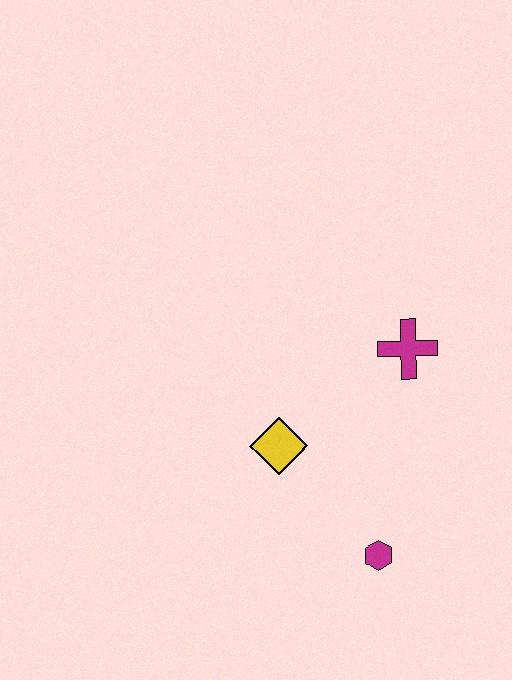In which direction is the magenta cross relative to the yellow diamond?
The magenta cross is to the right of the yellow diamond.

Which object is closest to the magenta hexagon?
The yellow diamond is closest to the magenta hexagon.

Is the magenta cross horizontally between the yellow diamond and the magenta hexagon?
No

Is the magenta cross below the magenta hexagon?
No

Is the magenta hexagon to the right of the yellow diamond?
Yes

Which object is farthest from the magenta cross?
The magenta hexagon is farthest from the magenta cross.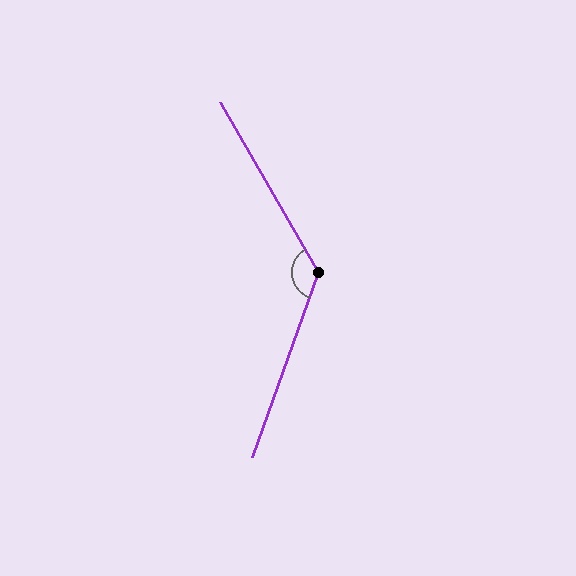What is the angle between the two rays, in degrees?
Approximately 130 degrees.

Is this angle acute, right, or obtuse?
It is obtuse.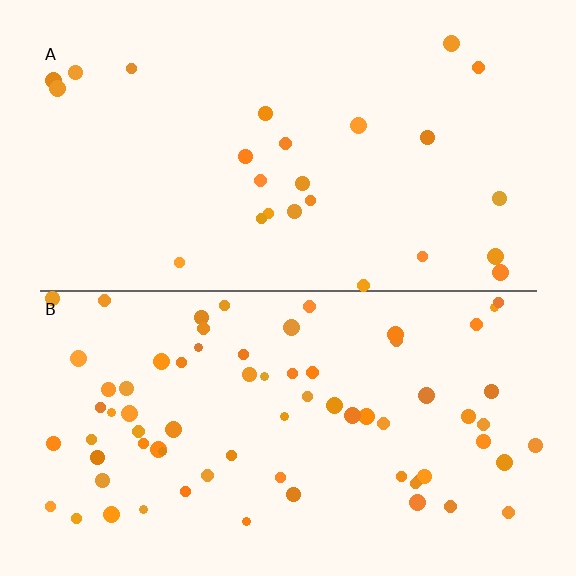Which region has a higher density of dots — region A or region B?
B (the bottom).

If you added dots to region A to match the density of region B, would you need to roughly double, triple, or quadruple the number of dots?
Approximately triple.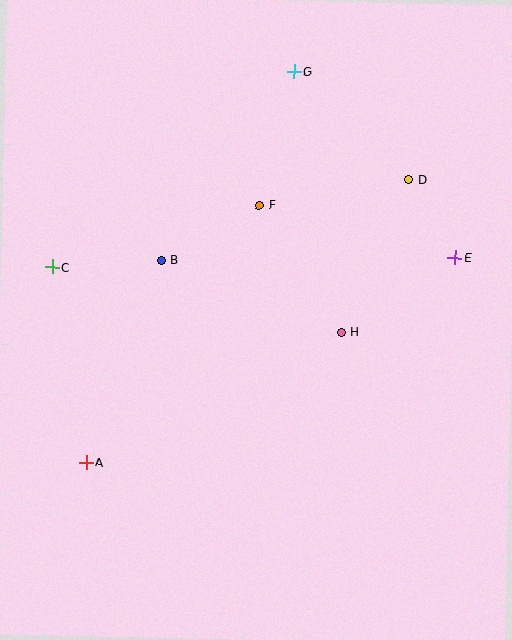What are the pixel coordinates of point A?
Point A is at (86, 462).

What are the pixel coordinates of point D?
Point D is at (409, 180).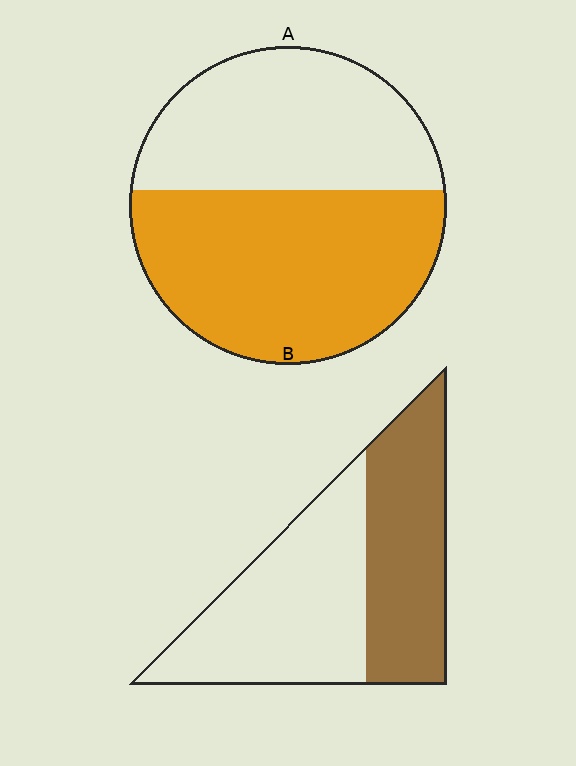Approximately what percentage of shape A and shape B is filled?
A is approximately 55% and B is approximately 45%.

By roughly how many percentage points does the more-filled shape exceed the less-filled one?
By roughly 10 percentage points (A over B).